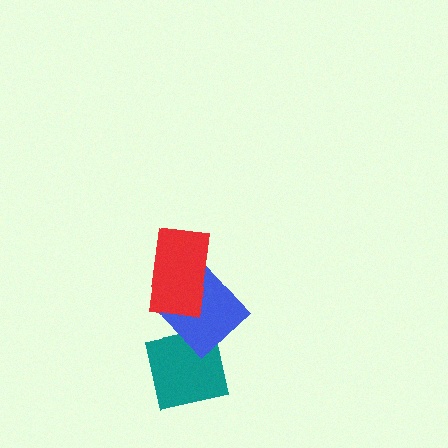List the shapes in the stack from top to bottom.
From top to bottom: the red rectangle, the blue diamond, the teal square.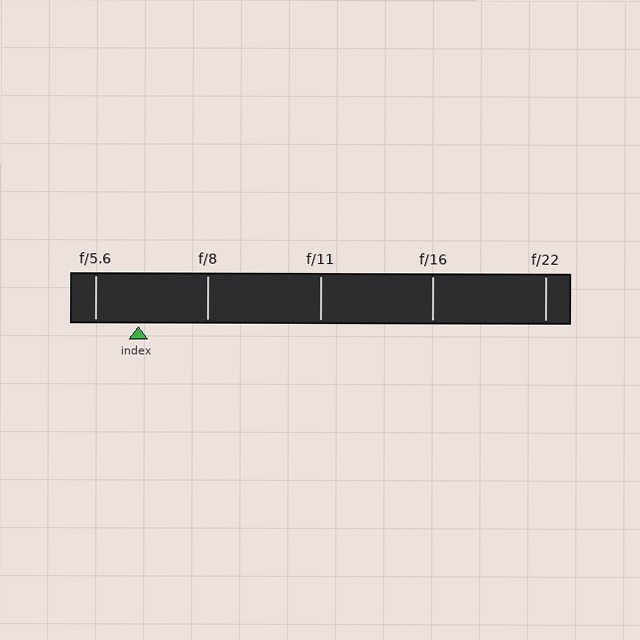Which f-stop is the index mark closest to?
The index mark is closest to f/5.6.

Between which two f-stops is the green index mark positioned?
The index mark is between f/5.6 and f/8.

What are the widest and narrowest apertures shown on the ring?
The widest aperture shown is f/5.6 and the narrowest is f/22.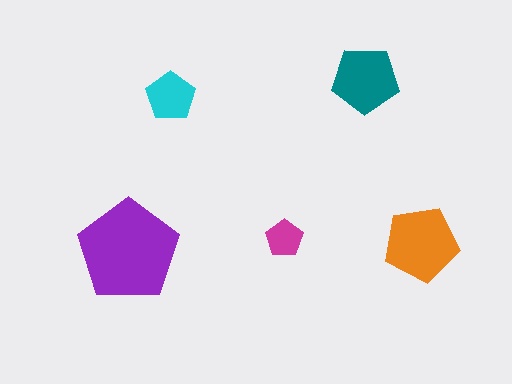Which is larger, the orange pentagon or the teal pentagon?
The orange one.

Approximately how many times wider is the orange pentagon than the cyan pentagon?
About 1.5 times wider.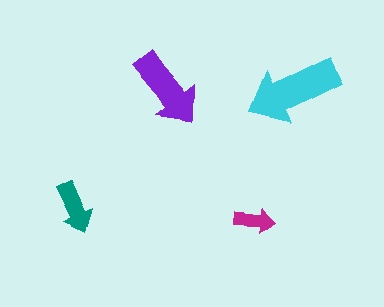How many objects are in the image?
There are 4 objects in the image.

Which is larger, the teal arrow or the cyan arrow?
The cyan one.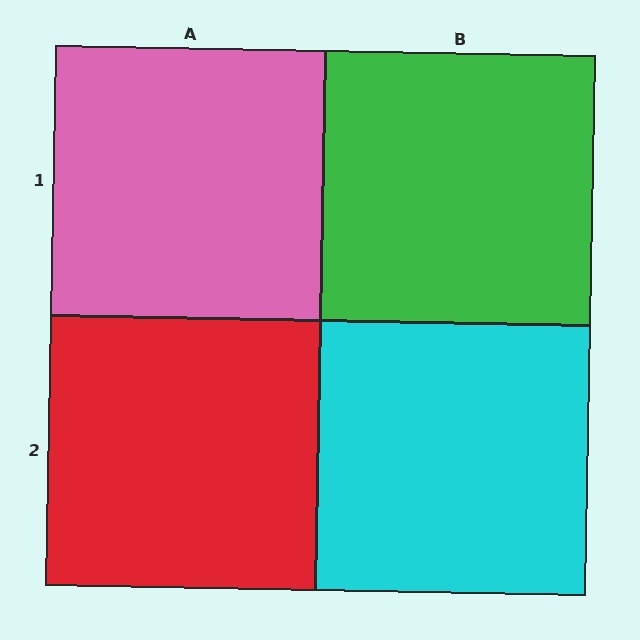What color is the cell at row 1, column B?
Green.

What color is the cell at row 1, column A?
Pink.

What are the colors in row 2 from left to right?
Red, cyan.